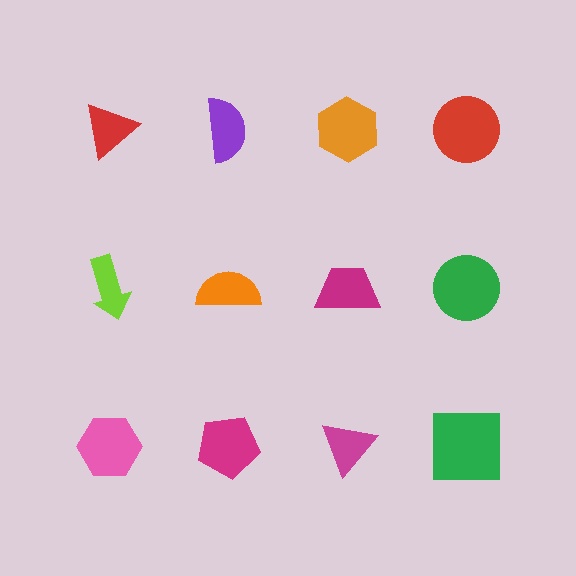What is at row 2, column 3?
A magenta trapezoid.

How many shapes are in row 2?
4 shapes.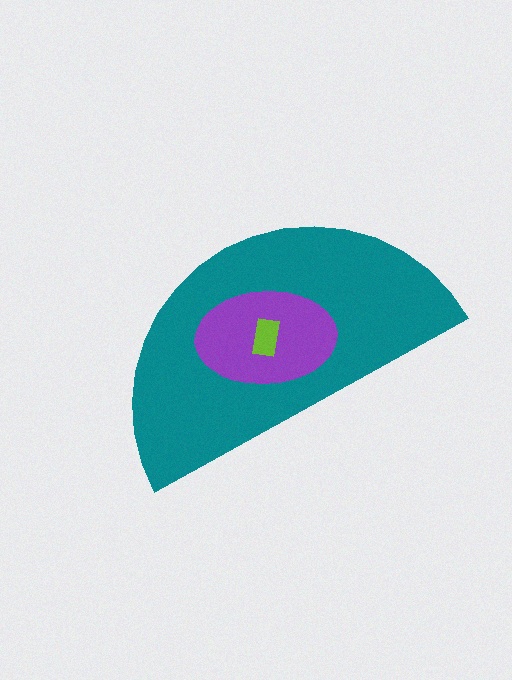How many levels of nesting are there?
3.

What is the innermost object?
The lime rectangle.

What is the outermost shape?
The teal semicircle.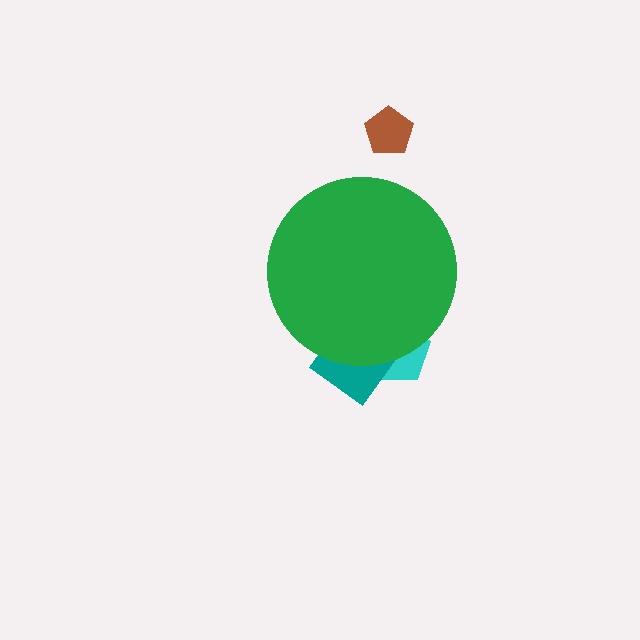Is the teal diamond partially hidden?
Yes, the teal diamond is partially hidden behind the green circle.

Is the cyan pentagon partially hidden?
Yes, the cyan pentagon is partially hidden behind the green circle.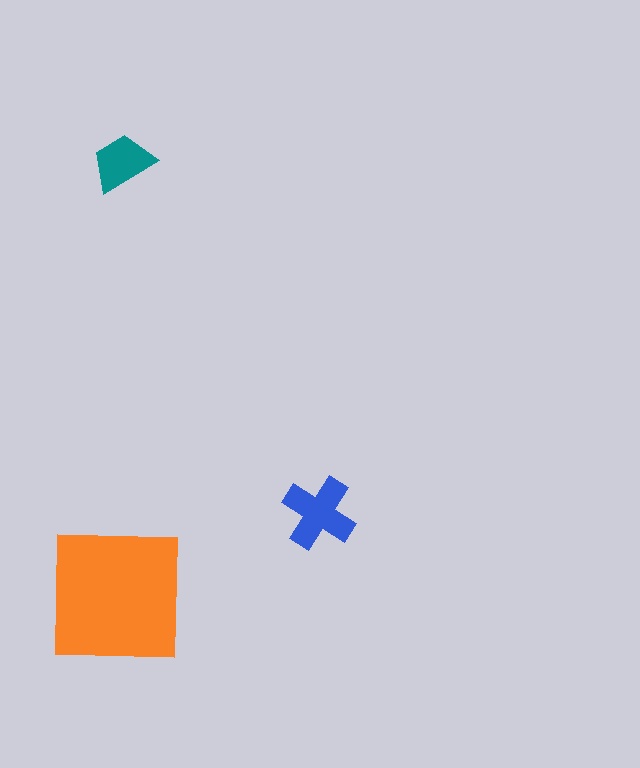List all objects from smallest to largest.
The teal trapezoid, the blue cross, the orange square.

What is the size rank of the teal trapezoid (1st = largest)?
3rd.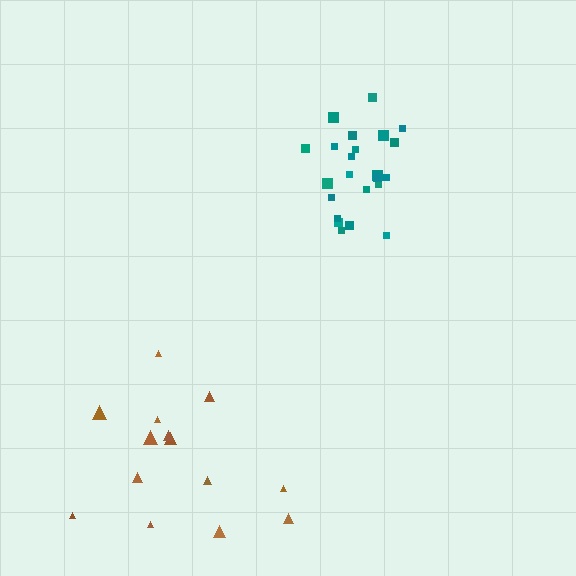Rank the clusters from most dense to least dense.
teal, brown.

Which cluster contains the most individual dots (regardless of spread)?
Teal (23).